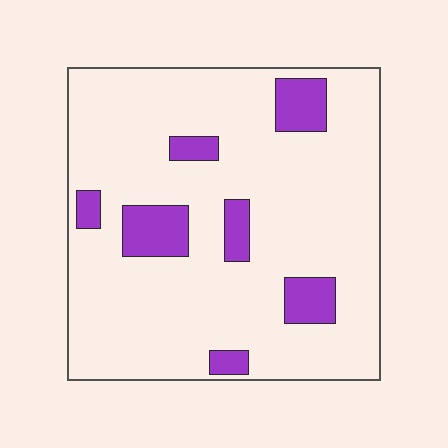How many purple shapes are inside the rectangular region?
7.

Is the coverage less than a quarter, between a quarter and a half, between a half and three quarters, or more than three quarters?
Less than a quarter.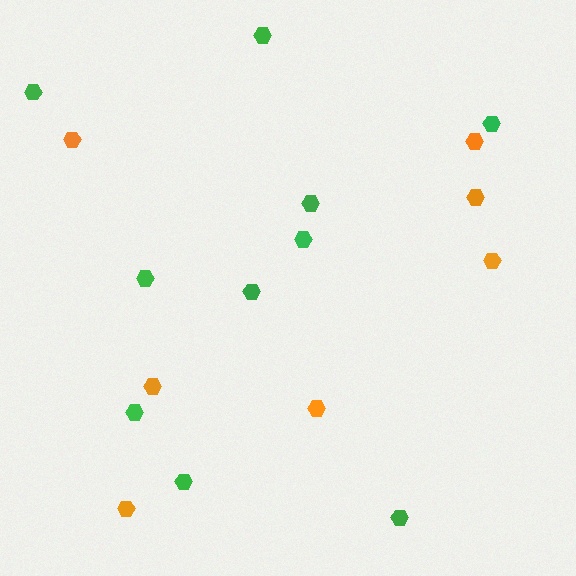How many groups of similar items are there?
There are 2 groups: one group of orange hexagons (7) and one group of green hexagons (10).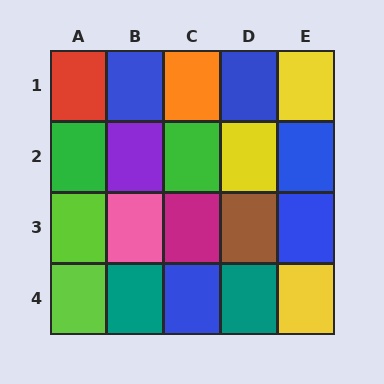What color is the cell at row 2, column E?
Blue.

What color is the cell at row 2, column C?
Green.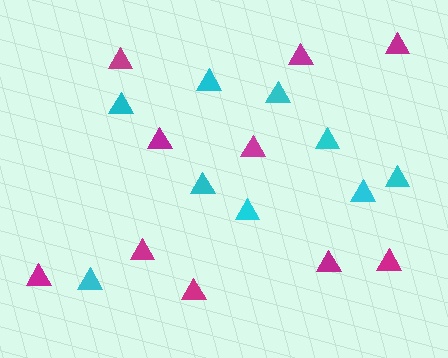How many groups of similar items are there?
There are 2 groups: one group of magenta triangles (10) and one group of cyan triangles (9).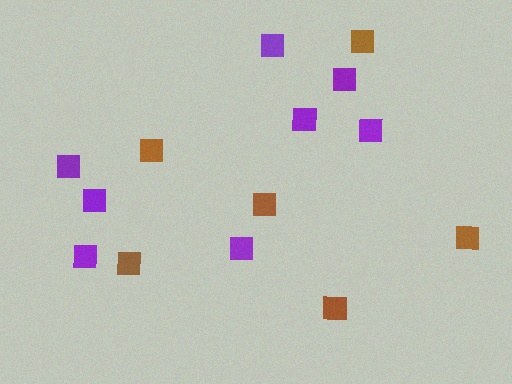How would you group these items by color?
There are 2 groups: one group of brown squares (6) and one group of purple squares (8).